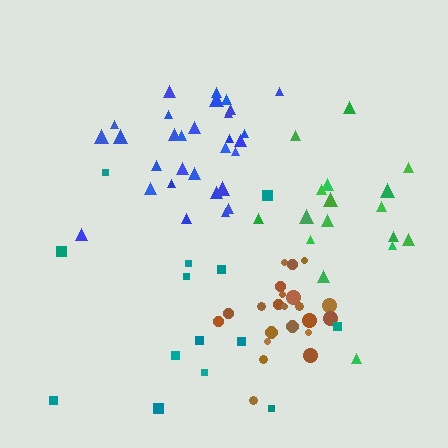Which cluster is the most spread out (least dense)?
Teal.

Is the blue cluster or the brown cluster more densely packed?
Brown.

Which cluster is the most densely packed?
Brown.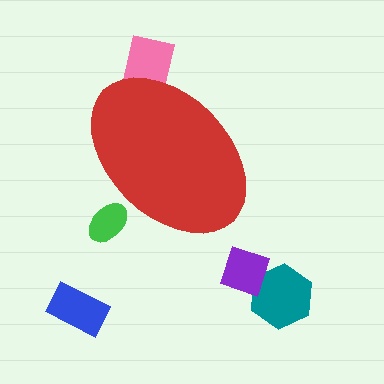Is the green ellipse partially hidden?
Yes, the green ellipse is partially hidden behind the red ellipse.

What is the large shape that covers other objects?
A red ellipse.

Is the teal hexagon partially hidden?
No, the teal hexagon is fully visible.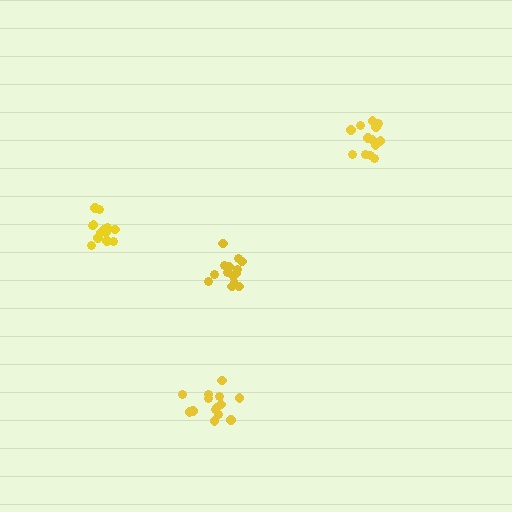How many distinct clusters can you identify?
There are 4 distinct clusters.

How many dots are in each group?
Group 1: 13 dots, Group 2: 15 dots, Group 3: 15 dots, Group 4: 14 dots (57 total).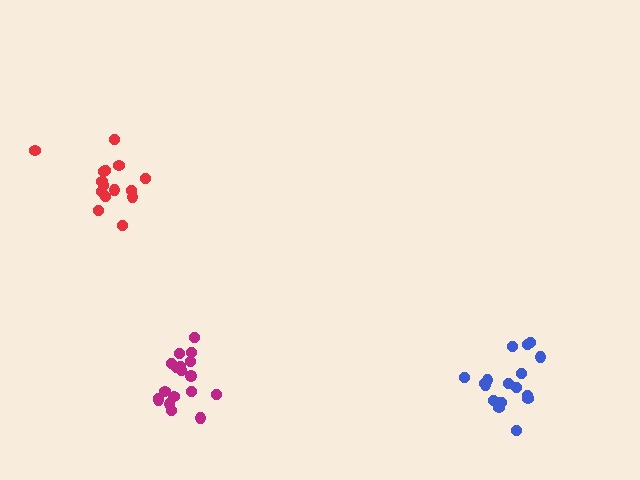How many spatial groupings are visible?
There are 3 spatial groupings.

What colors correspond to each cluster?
The clusters are colored: red, magenta, blue.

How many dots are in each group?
Group 1: 15 dots, Group 2: 18 dots, Group 3: 18 dots (51 total).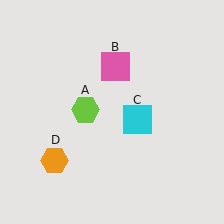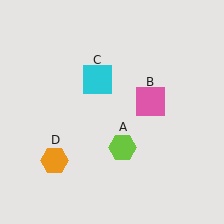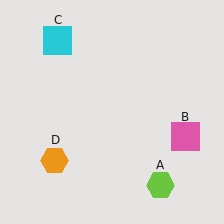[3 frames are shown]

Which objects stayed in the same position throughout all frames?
Orange hexagon (object D) remained stationary.